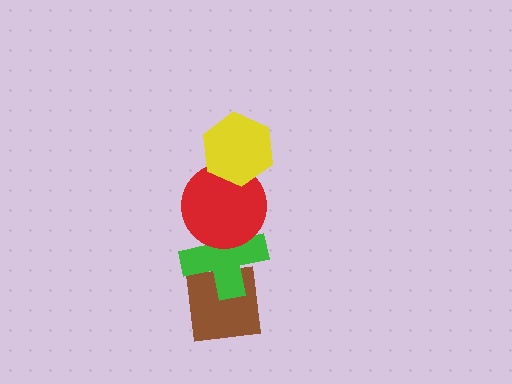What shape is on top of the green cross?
The red circle is on top of the green cross.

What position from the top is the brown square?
The brown square is 4th from the top.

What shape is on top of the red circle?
The yellow hexagon is on top of the red circle.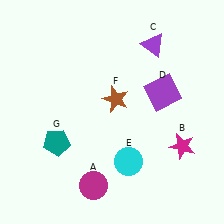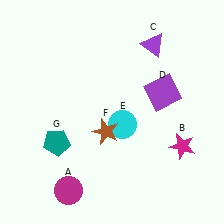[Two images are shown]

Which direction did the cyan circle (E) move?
The cyan circle (E) moved up.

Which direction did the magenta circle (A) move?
The magenta circle (A) moved left.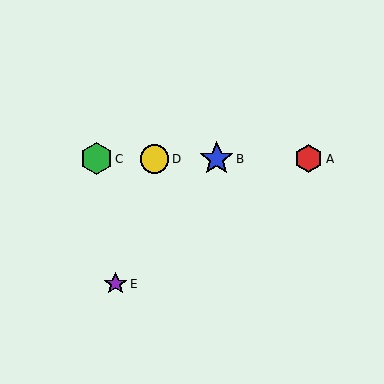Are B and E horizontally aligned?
No, B is at y≈159 and E is at y≈284.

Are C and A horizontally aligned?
Yes, both are at y≈159.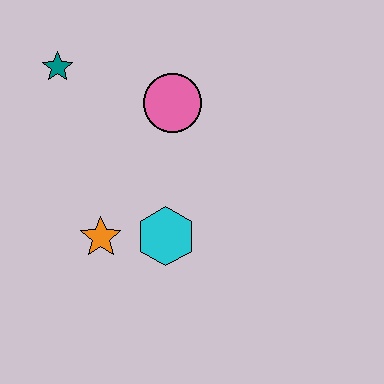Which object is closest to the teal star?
The pink circle is closest to the teal star.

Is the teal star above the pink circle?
Yes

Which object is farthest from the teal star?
The cyan hexagon is farthest from the teal star.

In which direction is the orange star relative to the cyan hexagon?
The orange star is to the left of the cyan hexagon.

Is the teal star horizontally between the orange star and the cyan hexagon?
No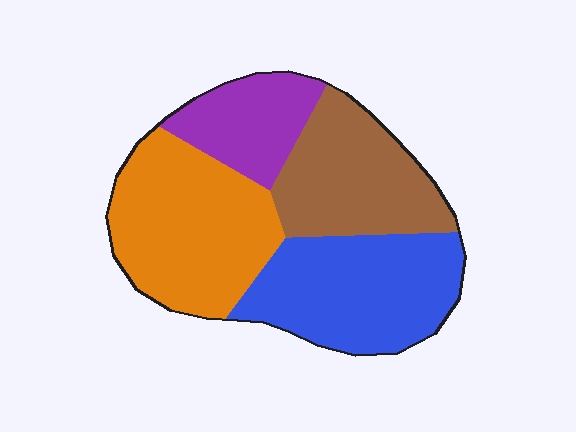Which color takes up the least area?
Purple, at roughly 15%.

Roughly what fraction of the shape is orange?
Orange covers roughly 30% of the shape.